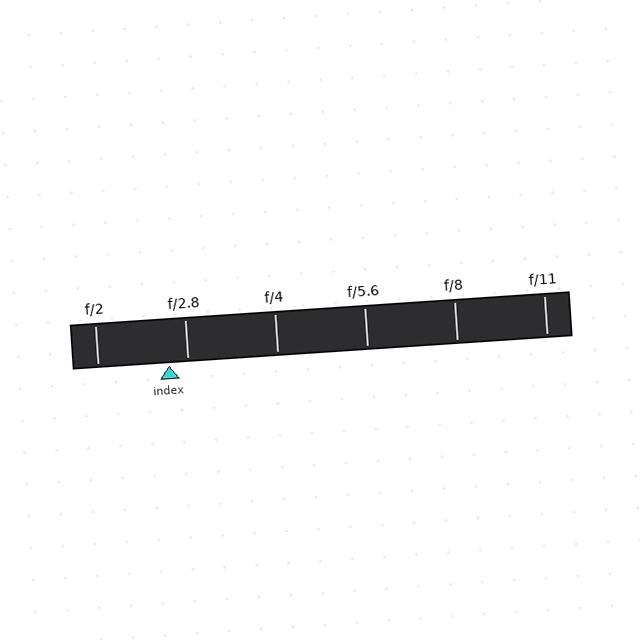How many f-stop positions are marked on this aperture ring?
There are 6 f-stop positions marked.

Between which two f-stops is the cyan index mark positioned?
The index mark is between f/2 and f/2.8.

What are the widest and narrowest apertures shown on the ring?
The widest aperture shown is f/2 and the narrowest is f/11.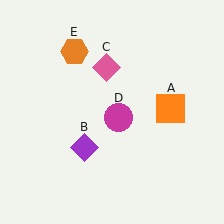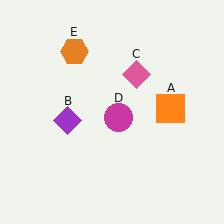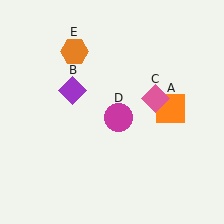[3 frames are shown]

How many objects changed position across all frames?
2 objects changed position: purple diamond (object B), pink diamond (object C).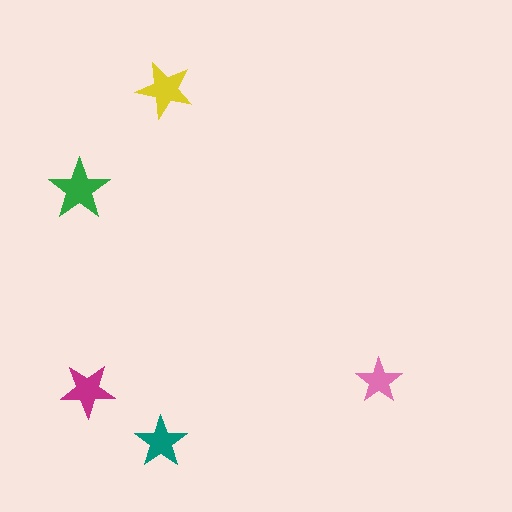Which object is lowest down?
The teal star is bottommost.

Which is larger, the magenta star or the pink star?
The magenta one.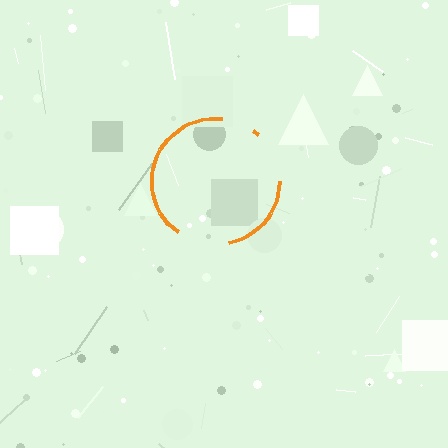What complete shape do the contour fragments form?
The contour fragments form a circle.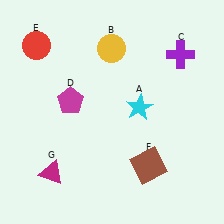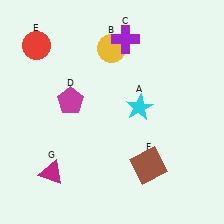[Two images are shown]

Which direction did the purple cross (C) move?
The purple cross (C) moved left.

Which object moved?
The purple cross (C) moved left.